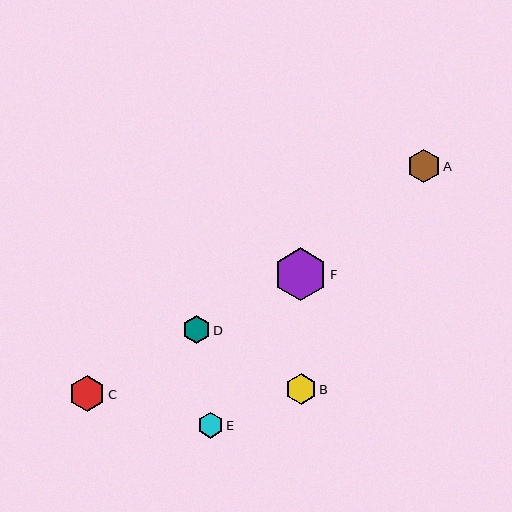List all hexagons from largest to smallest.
From largest to smallest: F, C, A, B, D, E.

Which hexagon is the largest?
Hexagon F is the largest with a size of approximately 53 pixels.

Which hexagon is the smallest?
Hexagon E is the smallest with a size of approximately 26 pixels.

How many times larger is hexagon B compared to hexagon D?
Hexagon B is approximately 1.1 times the size of hexagon D.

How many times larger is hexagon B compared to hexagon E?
Hexagon B is approximately 1.2 times the size of hexagon E.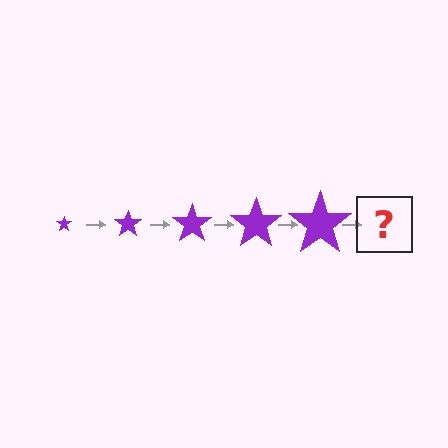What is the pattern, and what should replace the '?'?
The pattern is that the star gets progressively larger each step. The '?' should be a purple star, larger than the previous one.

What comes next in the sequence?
The next element should be a purple star, larger than the previous one.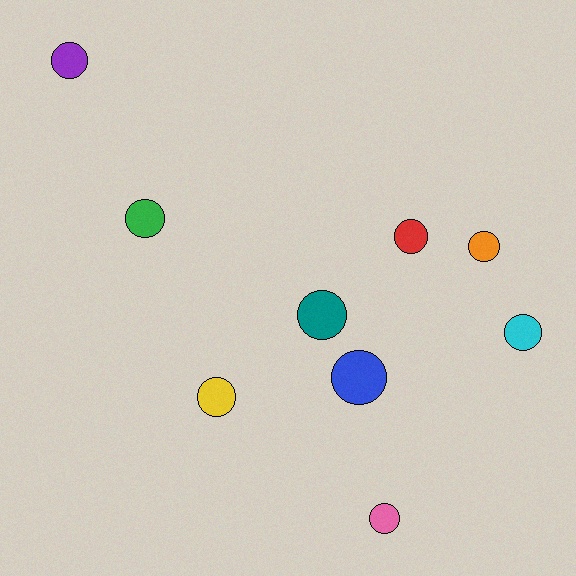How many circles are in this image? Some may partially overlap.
There are 9 circles.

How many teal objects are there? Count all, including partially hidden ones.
There is 1 teal object.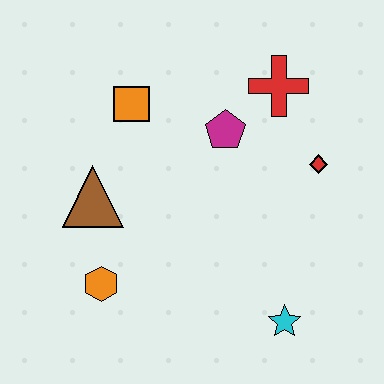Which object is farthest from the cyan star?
The orange square is farthest from the cyan star.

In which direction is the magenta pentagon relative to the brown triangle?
The magenta pentagon is to the right of the brown triangle.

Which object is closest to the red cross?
The magenta pentagon is closest to the red cross.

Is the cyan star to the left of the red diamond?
Yes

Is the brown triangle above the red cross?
No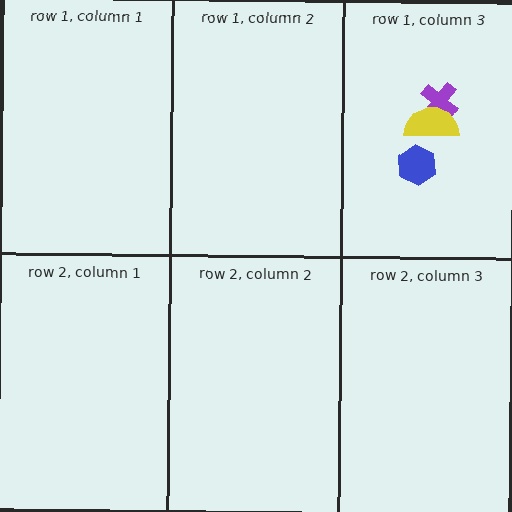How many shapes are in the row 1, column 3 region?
3.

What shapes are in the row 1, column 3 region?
The blue hexagon, the purple cross, the yellow semicircle.